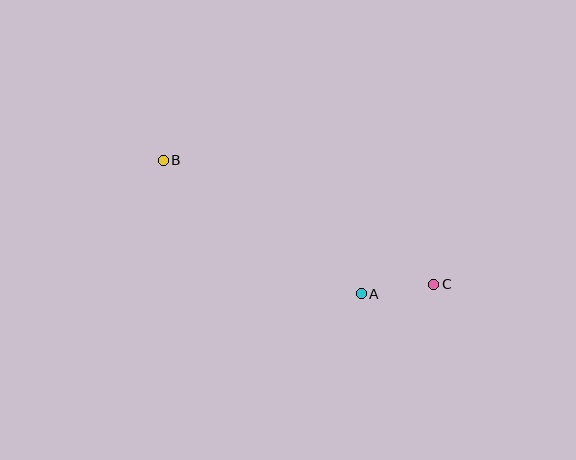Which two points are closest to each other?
Points A and C are closest to each other.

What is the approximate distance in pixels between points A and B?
The distance between A and B is approximately 239 pixels.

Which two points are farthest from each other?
Points B and C are farthest from each other.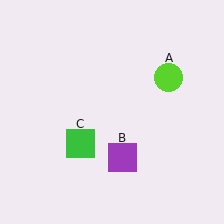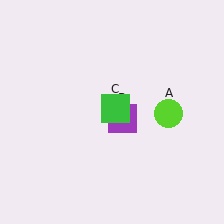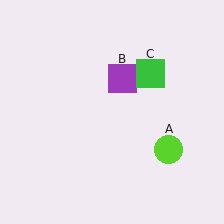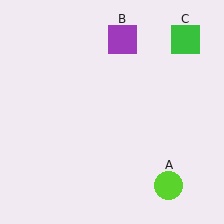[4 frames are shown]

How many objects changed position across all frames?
3 objects changed position: lime circle (object A), purple square (object B), green square (object C).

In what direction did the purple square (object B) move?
The purple square (object B) moved up.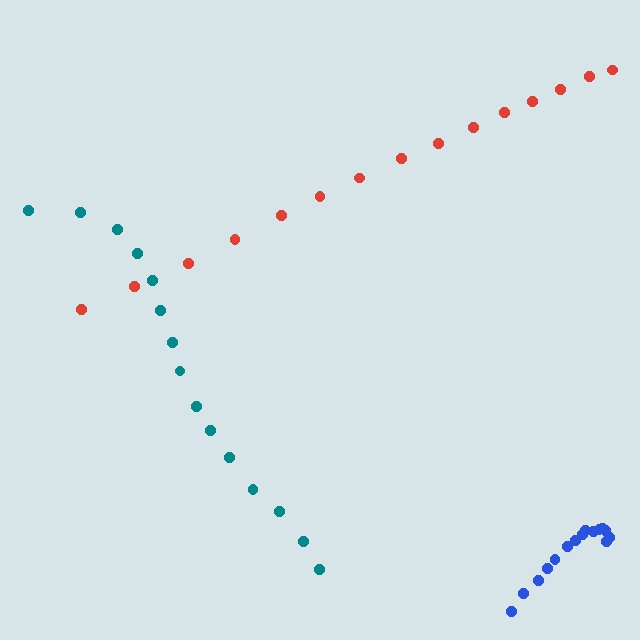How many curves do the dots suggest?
There are 3 distinct paths.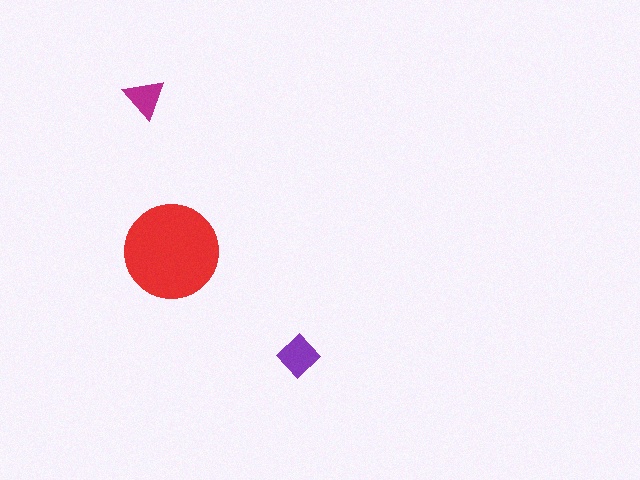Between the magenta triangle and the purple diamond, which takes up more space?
The purple diamond.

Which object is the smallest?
The magenta triangle.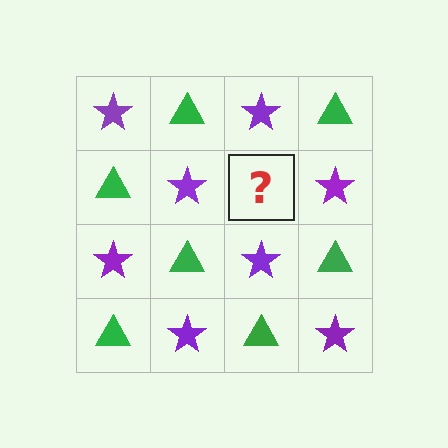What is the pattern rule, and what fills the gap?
The rule is that it alternates purple star and green triangle in a checkerboard pattern. The gap should be filled with a green triangle.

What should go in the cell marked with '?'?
The missing cell should contain a green triangle.